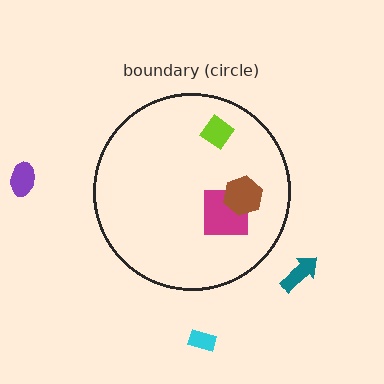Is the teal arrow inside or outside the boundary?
Outside.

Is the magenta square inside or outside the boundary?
Inside.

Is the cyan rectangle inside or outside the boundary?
Outside.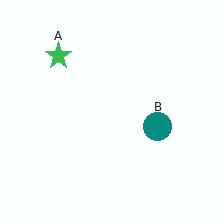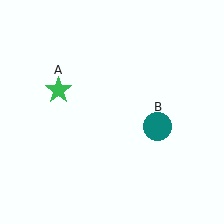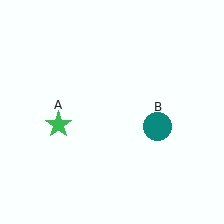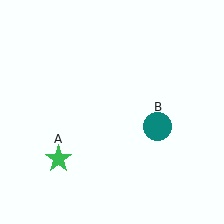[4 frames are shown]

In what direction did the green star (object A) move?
The green star (object A) moved down.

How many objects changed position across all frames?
1 object changed position: green star (object A).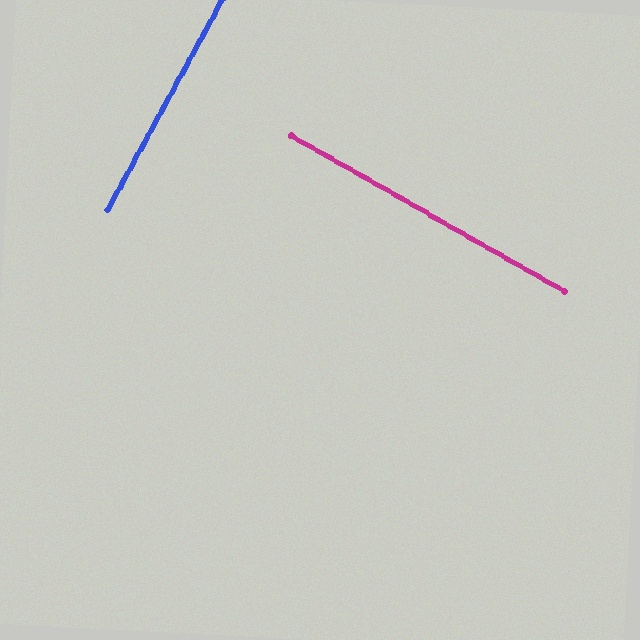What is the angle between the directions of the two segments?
Approximately 89 degrees.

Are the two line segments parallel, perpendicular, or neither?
Perpendicular — they meet at approximately 89°.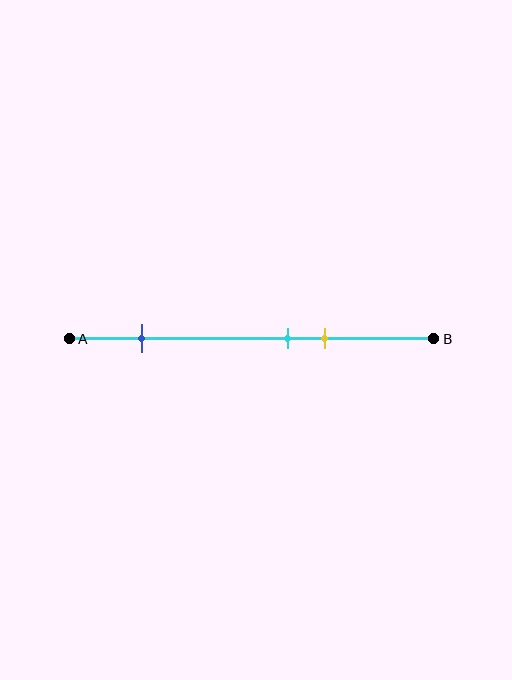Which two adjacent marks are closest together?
The cyan and yellow marks are the closest adjacent pair.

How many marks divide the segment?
There are 3 marks dividing the segment.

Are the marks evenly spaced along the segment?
No, the marks are not evenly spaced.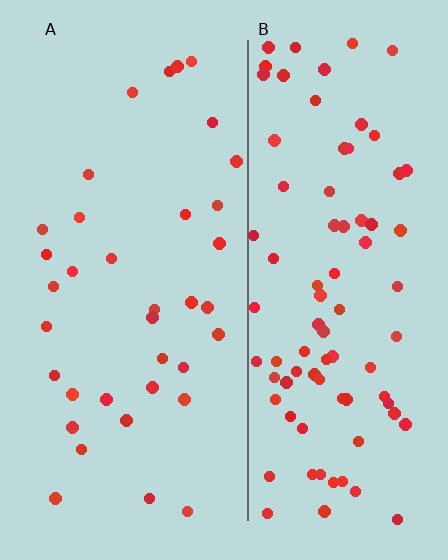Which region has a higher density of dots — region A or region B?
B (the right).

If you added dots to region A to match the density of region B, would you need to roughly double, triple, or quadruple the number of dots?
Approximately double.